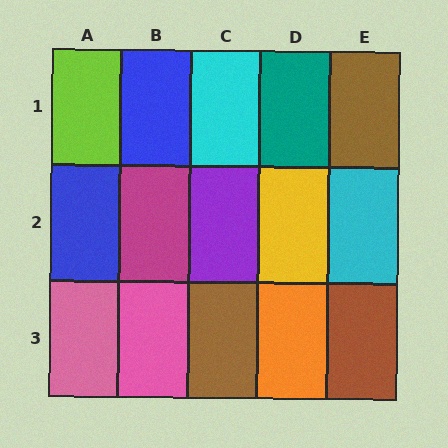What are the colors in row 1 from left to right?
Lime, blue, cyan, teal, brown.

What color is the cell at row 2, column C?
Purple.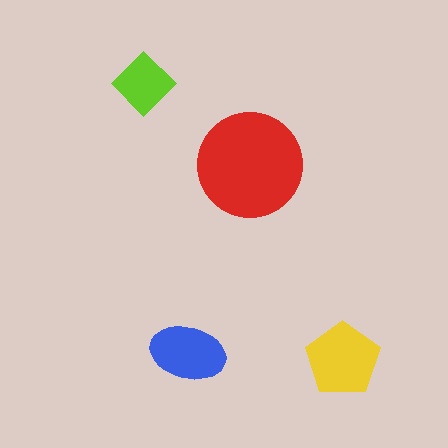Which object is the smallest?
The lime diamond.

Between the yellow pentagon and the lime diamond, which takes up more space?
The yellow pentagon.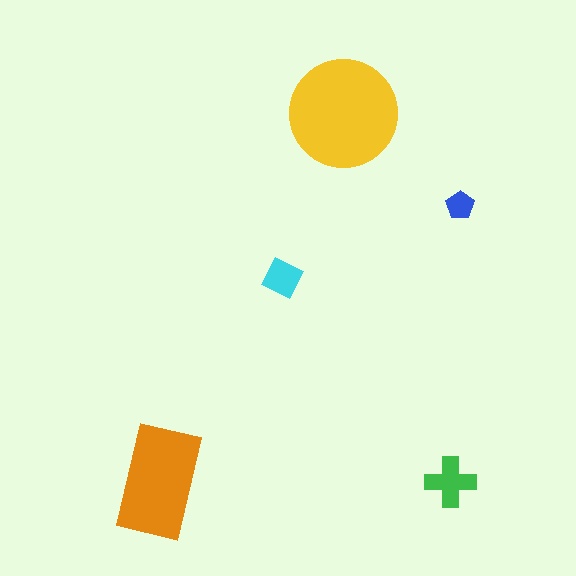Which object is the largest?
The yellow circle.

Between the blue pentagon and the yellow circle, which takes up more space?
The yellow circle.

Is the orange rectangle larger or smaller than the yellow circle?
Smaller.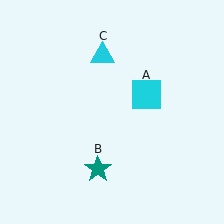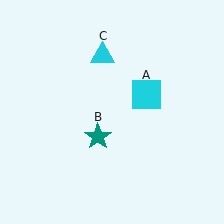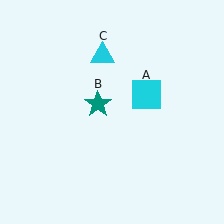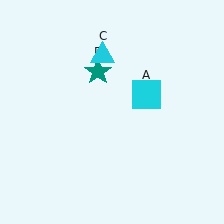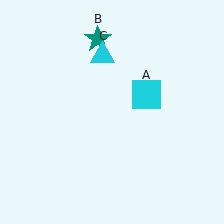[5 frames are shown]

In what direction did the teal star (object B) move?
The teal star (object B) moved up.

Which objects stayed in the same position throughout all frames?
Cyan square (object A) and cyan triangle (object C) remained stationary.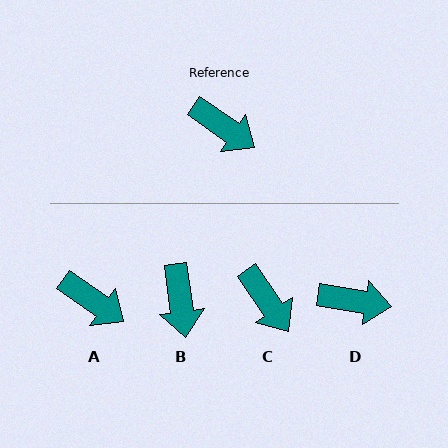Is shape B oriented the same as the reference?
No, it is off by about 48 degrees.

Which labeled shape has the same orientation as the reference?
A.